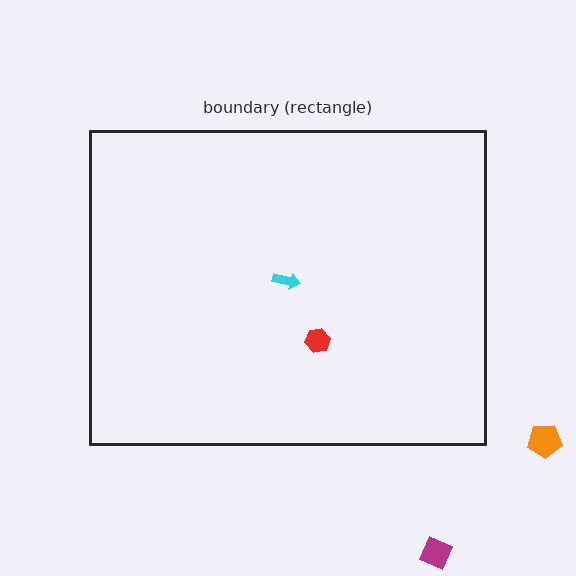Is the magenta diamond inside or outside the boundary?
Outside.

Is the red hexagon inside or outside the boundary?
Inside.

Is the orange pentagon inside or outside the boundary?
Outside.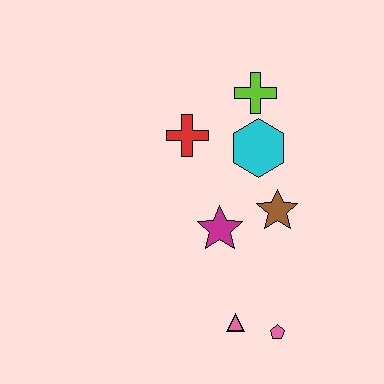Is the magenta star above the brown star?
No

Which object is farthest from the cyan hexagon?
The pink pentagon is farthest from the cyan hexagon.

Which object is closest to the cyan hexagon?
The lime cross is closest to the cyan hexagon.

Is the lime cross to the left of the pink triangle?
No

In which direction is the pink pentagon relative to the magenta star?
The pink pentagon is below the magenta star.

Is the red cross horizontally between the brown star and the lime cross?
No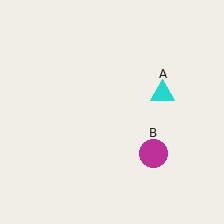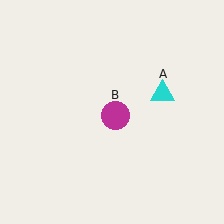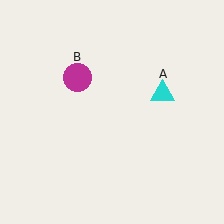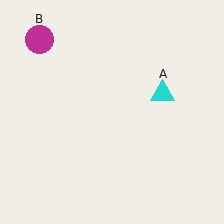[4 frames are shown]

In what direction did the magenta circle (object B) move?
The magenta circle (object B) moved up and to the left.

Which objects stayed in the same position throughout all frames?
Cyan triangle (object A) remained stationary.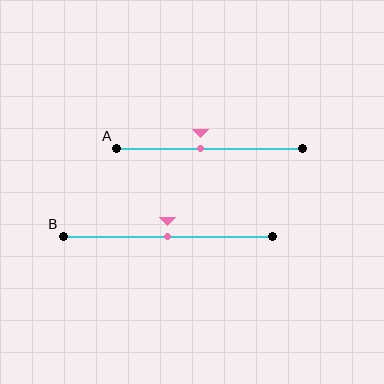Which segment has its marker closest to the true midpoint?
Segment B has its marker closest to the true midpoint.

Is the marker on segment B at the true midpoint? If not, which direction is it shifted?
Yes, the marker on segment B is at the true midpoint.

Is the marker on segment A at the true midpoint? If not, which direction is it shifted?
No, the marker on segment A is shifted to the left by about 5% of the segment length.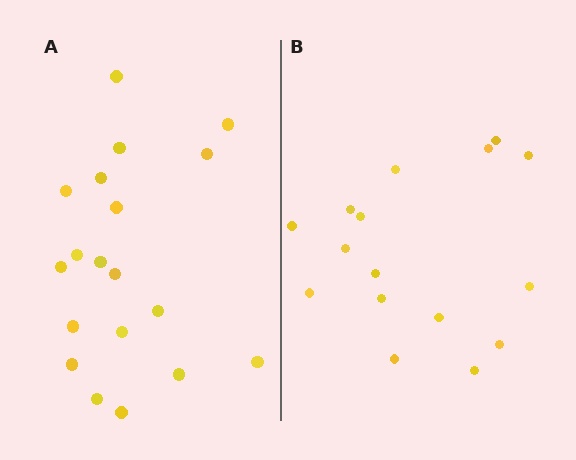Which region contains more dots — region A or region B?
Region A (the left region) has more dots.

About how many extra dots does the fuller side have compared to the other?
Region A has just a few more — roughly 2 or 3 more dots than region B.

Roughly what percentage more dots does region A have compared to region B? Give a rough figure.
About 20% more.